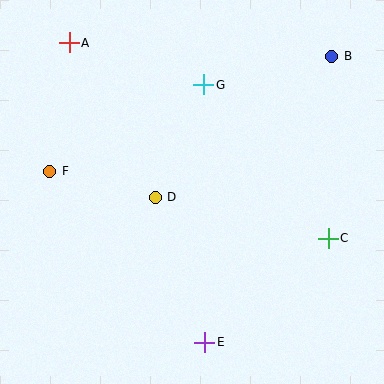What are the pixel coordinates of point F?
Point F is at (50, 171).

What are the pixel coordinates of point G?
Point G is at (204, 85).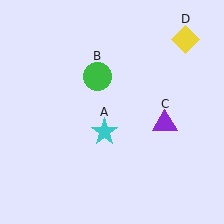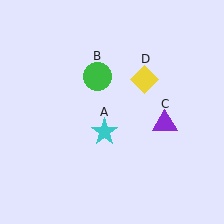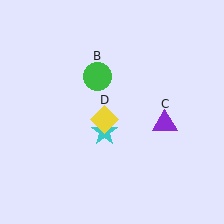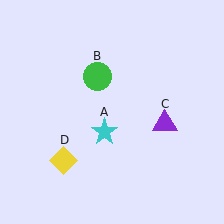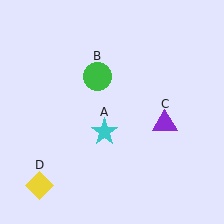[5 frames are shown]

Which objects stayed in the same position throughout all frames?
Cyan star (object A) and green circle (object B) and purple triangle (object C) remained stationary.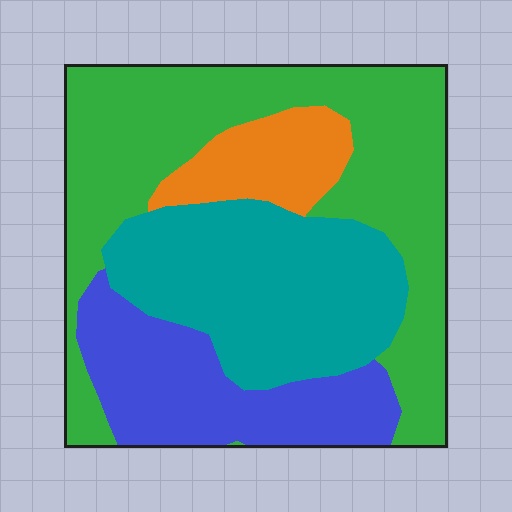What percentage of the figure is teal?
Teal covers 28% of the figure.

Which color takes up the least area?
Orange, at roughly 10%.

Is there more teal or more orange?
Teal.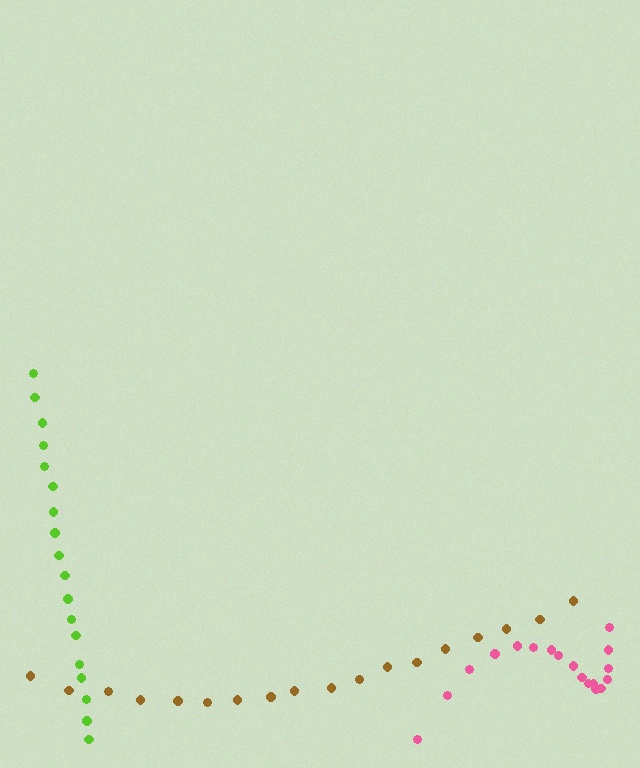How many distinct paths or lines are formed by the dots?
There are 3 distinct paths.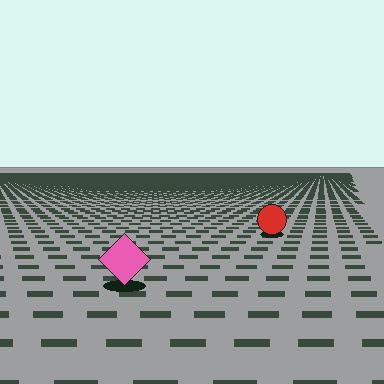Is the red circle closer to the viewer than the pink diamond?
No. The pink diamond is closer — you can tell from the texture gradient: the ground texture is coarser near it.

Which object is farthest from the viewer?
The red circle is farthest from the viewer. It appears smaller and the ground texture around it is denser.